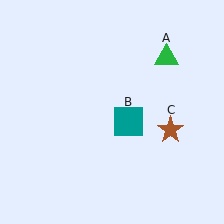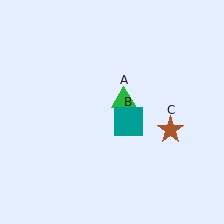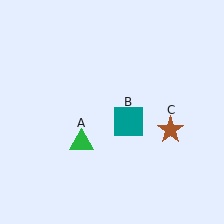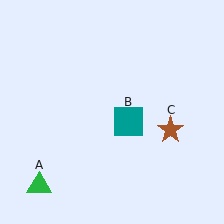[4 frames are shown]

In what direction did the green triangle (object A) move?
The green triangle (object A) moved down and to the left.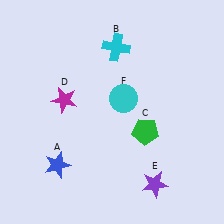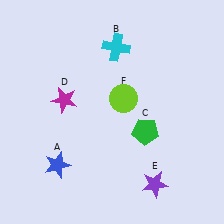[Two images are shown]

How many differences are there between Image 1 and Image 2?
There is 1 difference between the two images.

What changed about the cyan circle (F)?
In Image 1, F is cyan. In Image 2, it changed to lime.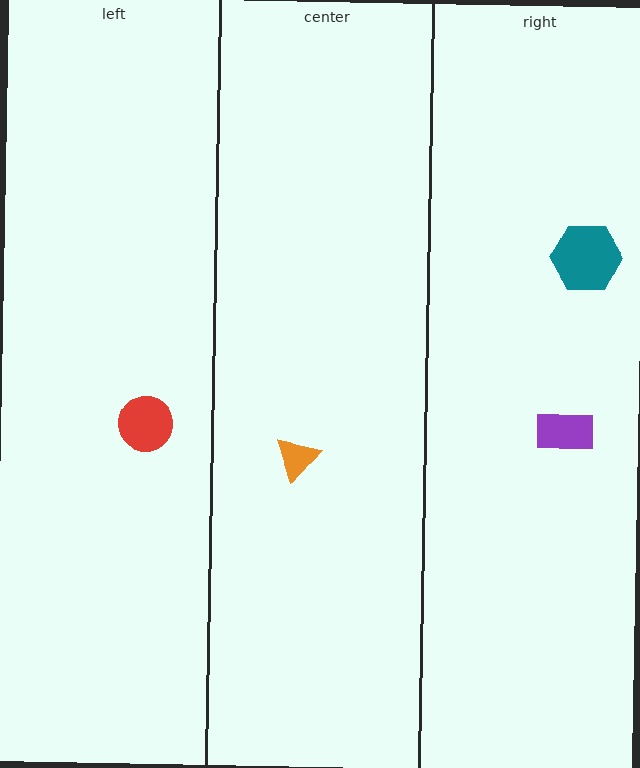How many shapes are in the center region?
1.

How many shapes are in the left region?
1.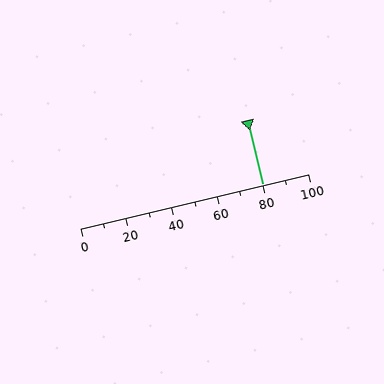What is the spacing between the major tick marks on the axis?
The major ticks are spaced 20 apart.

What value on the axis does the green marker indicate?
The marker indicates approximately 80.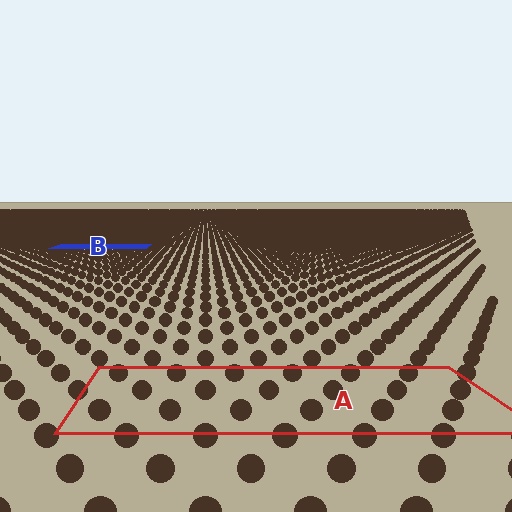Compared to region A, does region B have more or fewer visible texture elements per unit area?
Region B has more texture elements per unit area — they are packed more densely because it is farther away.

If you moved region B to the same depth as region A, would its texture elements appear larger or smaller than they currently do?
They would appear larger. At a closer depth, the same texture elements are projected at a bigger on-screen size.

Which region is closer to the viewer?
Region A is closer. The texture elements there are larger and more spread out.